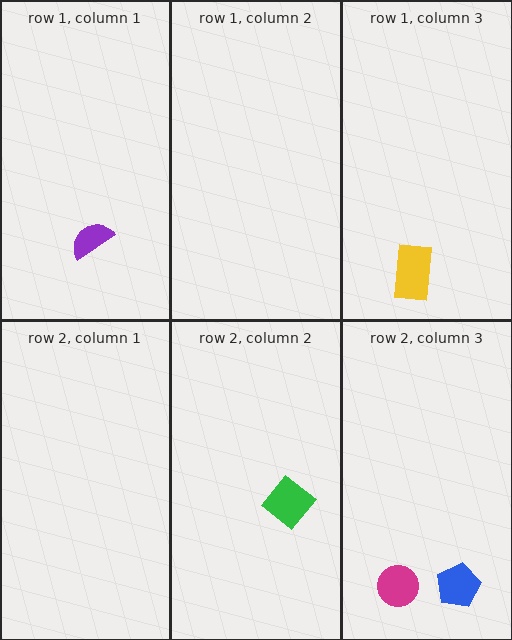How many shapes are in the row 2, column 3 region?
2.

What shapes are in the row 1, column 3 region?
The yellow rectangle.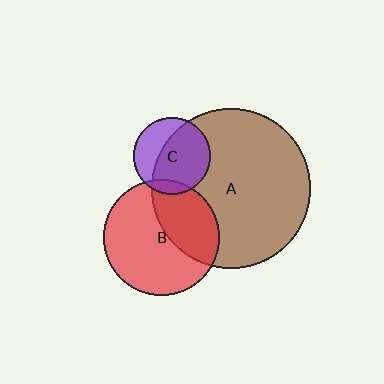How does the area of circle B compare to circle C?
Approximately 2.3 times.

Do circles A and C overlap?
Yes.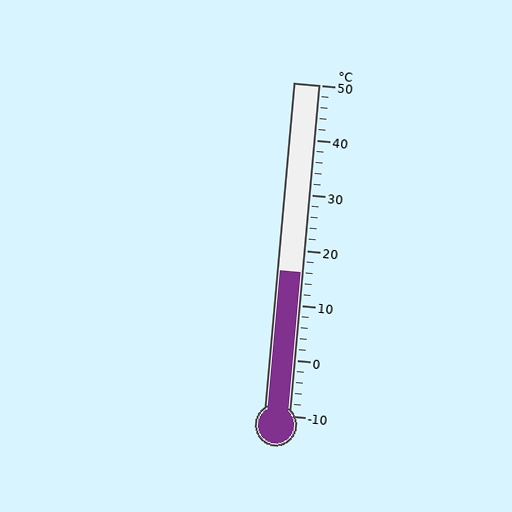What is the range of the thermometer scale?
The thermometer scale ranges from -10°C to 50°C.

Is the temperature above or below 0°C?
The temperature is above 0°C.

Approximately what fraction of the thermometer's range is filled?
The thermometer is filled to approximately 45% of its range.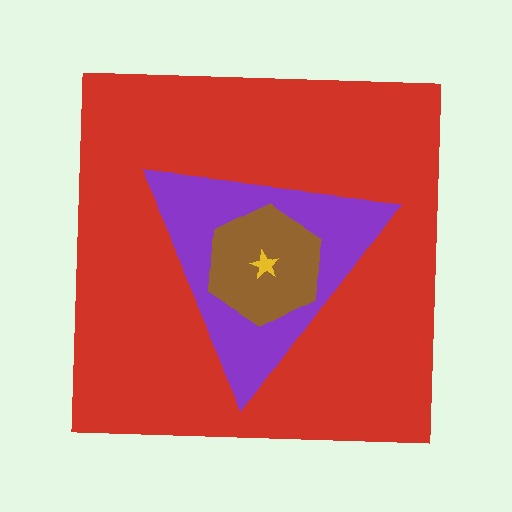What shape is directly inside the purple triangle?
The brown hexagon.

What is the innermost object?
The yellow star.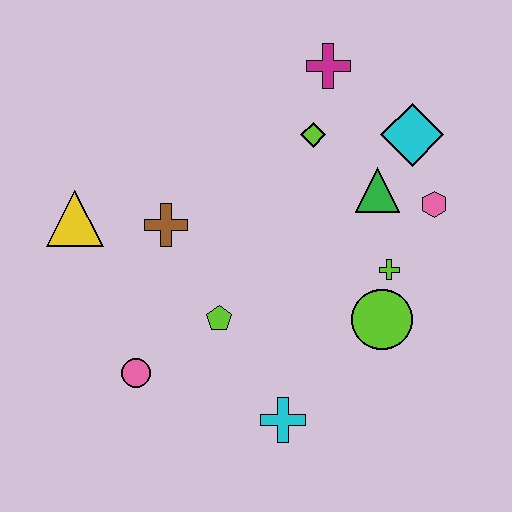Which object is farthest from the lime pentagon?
The magenta cross is farthest from the lime pentagon.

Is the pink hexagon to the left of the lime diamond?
No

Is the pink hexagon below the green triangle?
Yes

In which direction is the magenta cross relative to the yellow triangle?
The magenta cross is to the right of the yellow triangle.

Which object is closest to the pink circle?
The lime pentagon is closest to the pink circle.